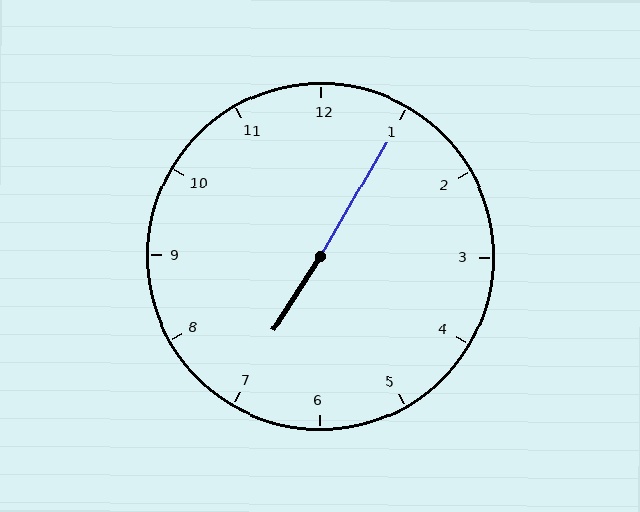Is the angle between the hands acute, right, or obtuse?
It is obtuse.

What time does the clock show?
7:05.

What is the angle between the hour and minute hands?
Approximately 178 degrees.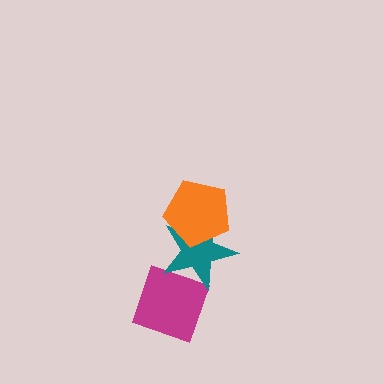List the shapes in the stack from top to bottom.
From top to bottom: the orange pentagon, the teal star, the magenta diamond.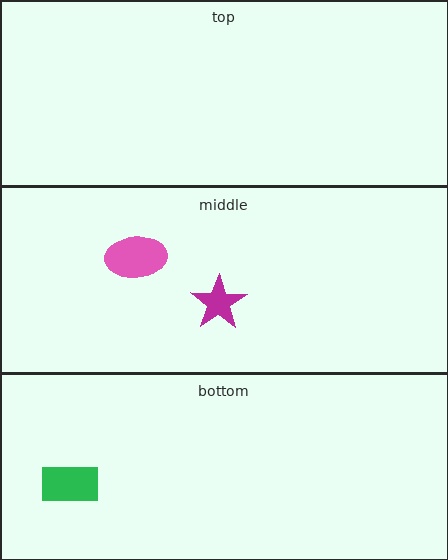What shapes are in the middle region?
The pink ellipse, the magenta star.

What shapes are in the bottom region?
The green rectangle.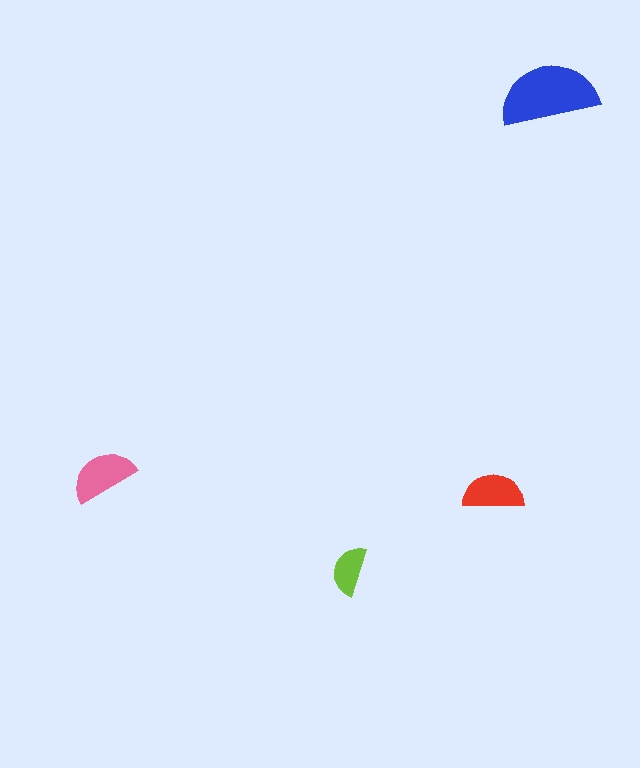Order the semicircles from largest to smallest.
the blue one, the pink one, the red one, the lime one.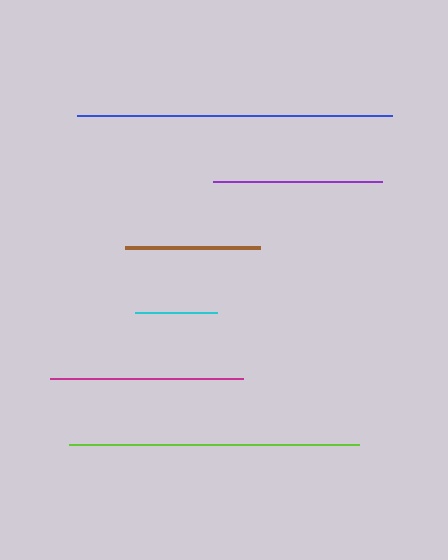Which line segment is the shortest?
The cyan line is the shortest at approximately 82 pixels.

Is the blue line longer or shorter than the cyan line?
The blue line is longer than the cyan line.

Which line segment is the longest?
The blue line is the longest at approximately 315 pixels.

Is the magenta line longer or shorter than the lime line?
The lime line is longer than the magenta line.